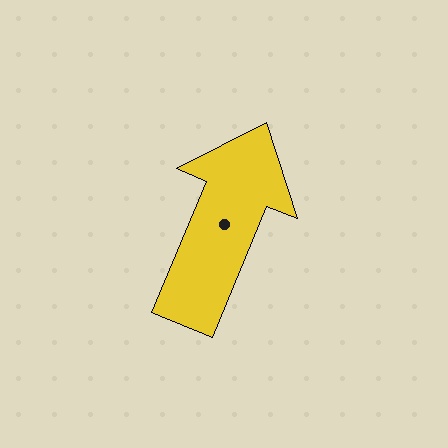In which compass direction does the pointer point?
Northeast.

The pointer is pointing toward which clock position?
Roughly 1 o'clock.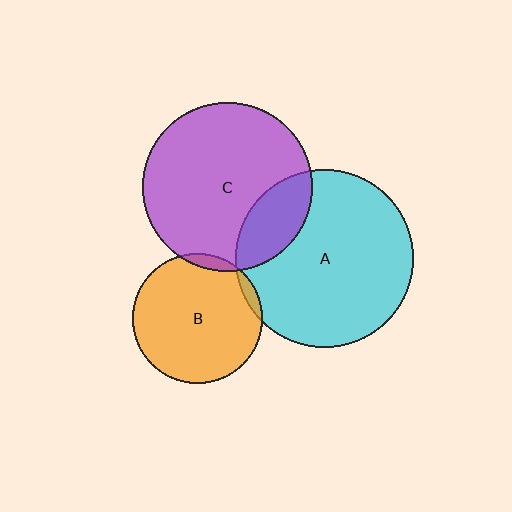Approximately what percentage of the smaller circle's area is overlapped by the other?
Approximately 5%.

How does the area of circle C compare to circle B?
Approximately 1.7 times.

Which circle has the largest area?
Circle A (cyan).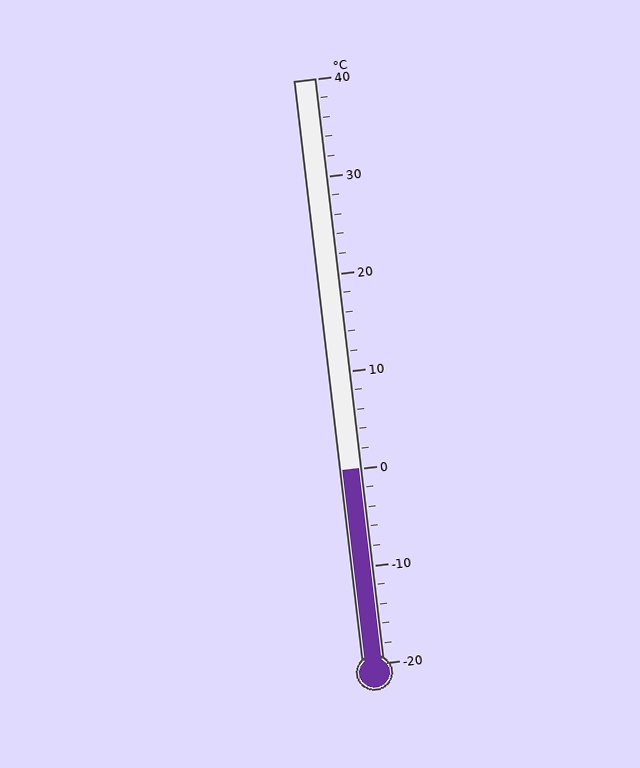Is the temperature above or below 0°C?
The temperature is at 0°C.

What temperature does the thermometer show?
The thermometer shows approximately 0°C.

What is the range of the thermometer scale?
The thermometer scale ranges from -20°C to 40°C.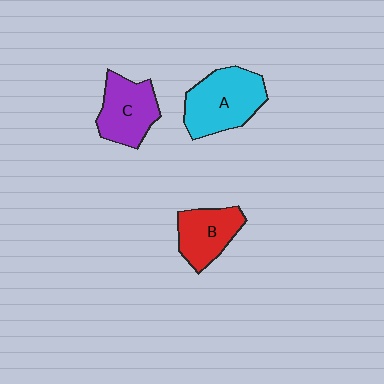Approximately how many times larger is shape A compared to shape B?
Approximately 1.4 times.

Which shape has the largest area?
Shape A (cyan).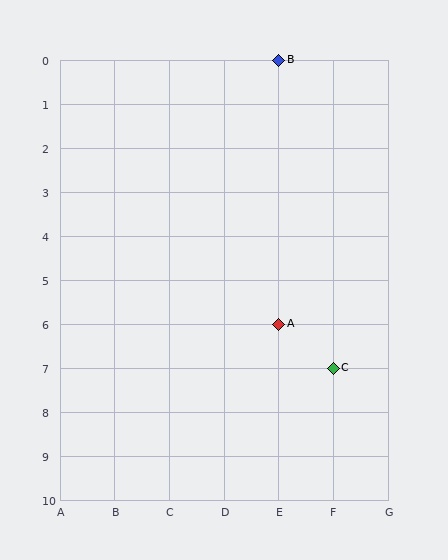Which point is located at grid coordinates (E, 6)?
Point A is at (E, 6).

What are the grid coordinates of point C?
Point C is at grid coordinates (F, 7).